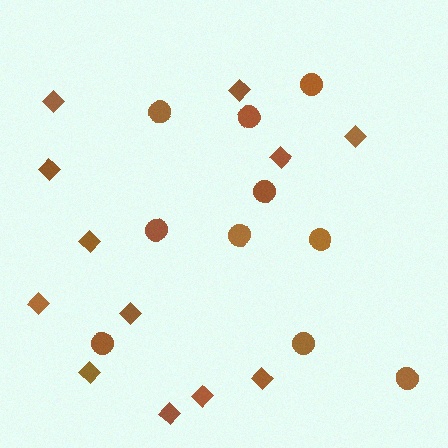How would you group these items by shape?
There are 2 groups: one group of circles (10) and one group of diamonds (12).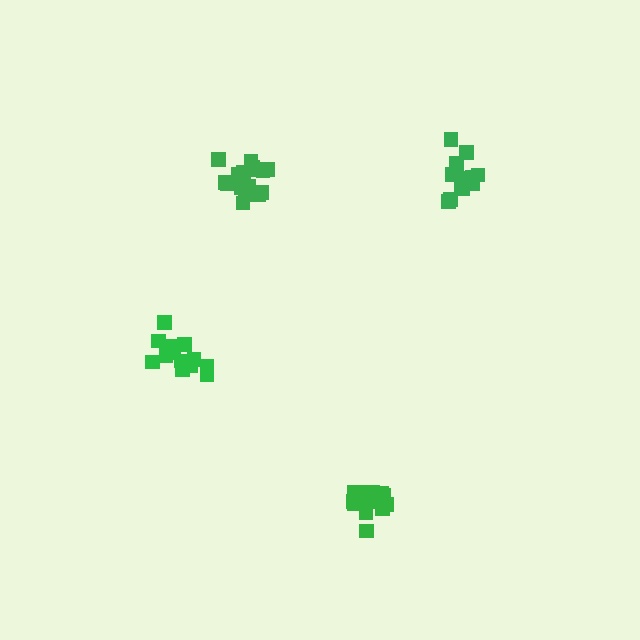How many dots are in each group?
Group 1: 13 dots, Group 2: 16 dots, Group 3: 14 dots, Group 4: 18 dots (61 total).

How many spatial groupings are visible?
There are 4 spatial groupings.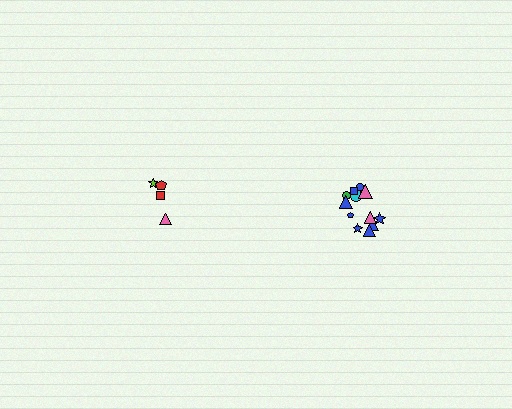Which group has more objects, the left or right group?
The right group.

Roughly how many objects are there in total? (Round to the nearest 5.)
Roughly 15 objects in total.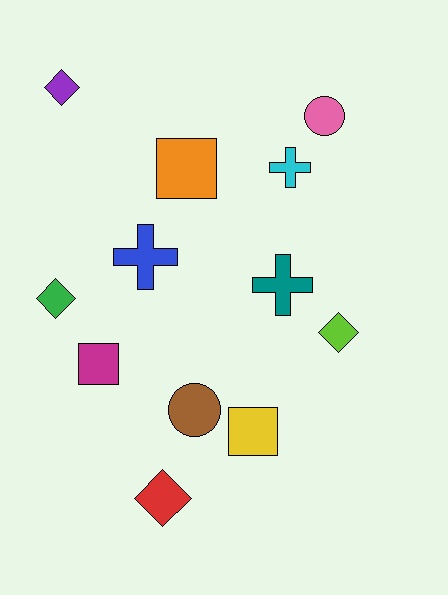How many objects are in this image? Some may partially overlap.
There are 12 objects.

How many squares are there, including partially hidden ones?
There are 3 squares.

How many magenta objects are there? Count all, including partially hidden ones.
There is 1 magenta object.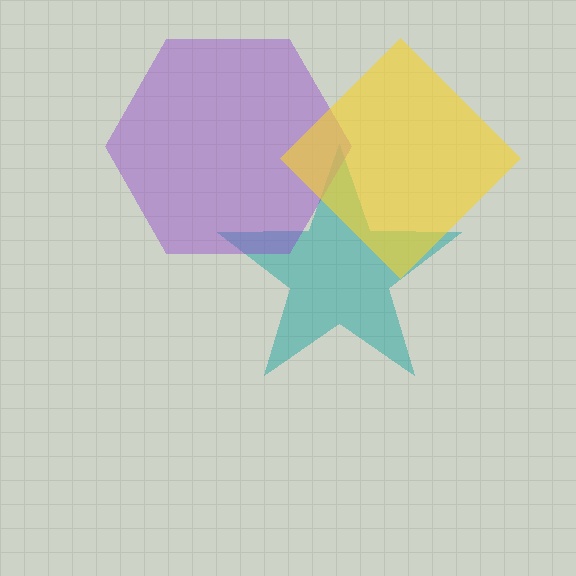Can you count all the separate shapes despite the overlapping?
Yes, there are 3 separate shapes.